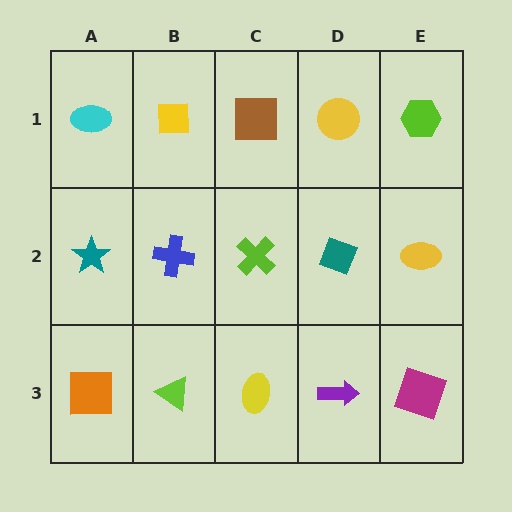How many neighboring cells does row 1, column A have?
2.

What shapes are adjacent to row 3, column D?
A teal diamond (row 2, column D), a yellow ellipse (row 3, column C), a magenta square (row 3, column E).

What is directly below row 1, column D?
A teal diamond.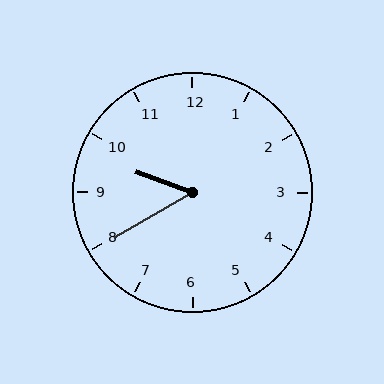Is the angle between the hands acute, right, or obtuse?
It is acute.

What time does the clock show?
9:40.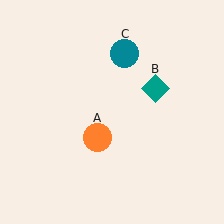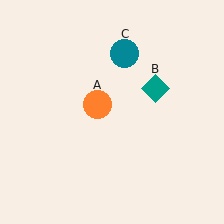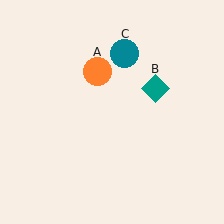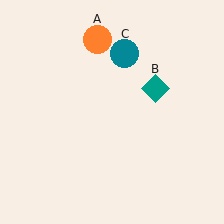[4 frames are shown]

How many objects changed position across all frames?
1 object changed position: orange circle (object A).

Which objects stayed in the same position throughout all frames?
Teal diamond (object B) and teal circle (object C) remained stationary.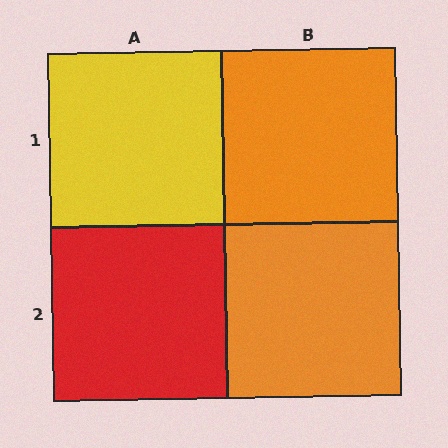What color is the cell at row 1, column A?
Yellow.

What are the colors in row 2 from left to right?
Red, orange.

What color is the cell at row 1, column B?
Orange.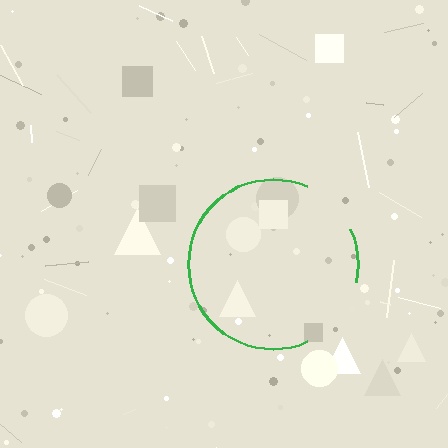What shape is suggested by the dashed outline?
The dashed outline suggests a circle.